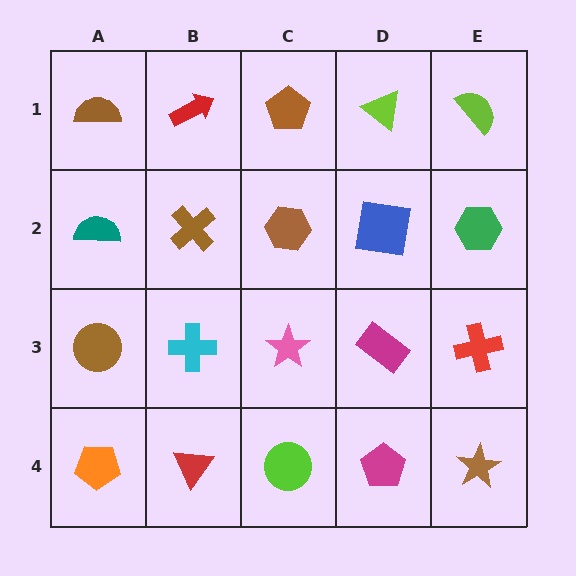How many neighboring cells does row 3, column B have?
4.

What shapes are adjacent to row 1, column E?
A green hexagon (row 2, column E), a lime triangle (row 1, column D).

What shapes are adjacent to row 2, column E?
A lime semicircle (row 1, column E), a red cross (row 3, column E), a blue square (row 2, column D).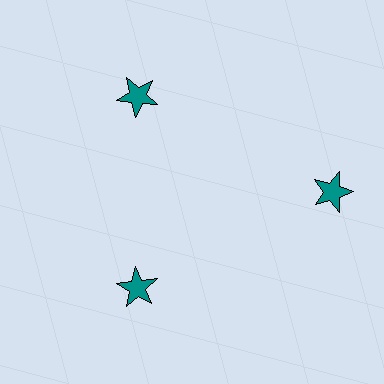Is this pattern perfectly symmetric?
No. The 3 teal stars are arranged in a ring, but one element near the 3 o'clock position is pushed outward from the center, breaking the 3-fold rotational symmetry.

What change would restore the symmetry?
The symmetry would be restored by moving it inward, back onto the ring so that all 3 stars sit at equal angles and equal distance from the center.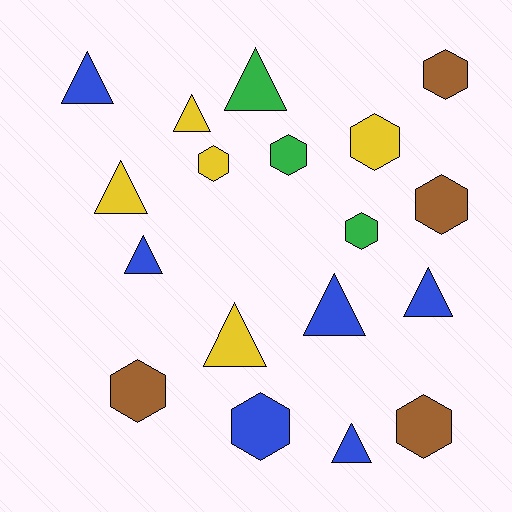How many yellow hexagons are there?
There are 2 yellow hexagons.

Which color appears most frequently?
Blue, with 6 objects.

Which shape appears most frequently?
Hexagon, with 9 objects.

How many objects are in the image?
There are 18 objects.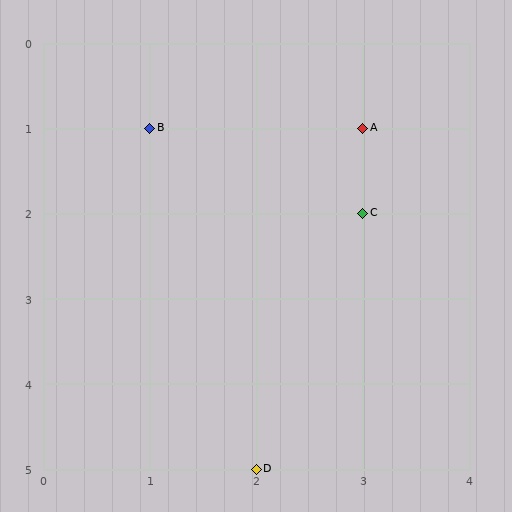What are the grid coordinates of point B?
Point B is at grid coordinates (1, 1).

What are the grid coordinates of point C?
Point C is at grid coordinates (3, 2).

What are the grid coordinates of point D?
Point D is at grid coordinates (2, 5).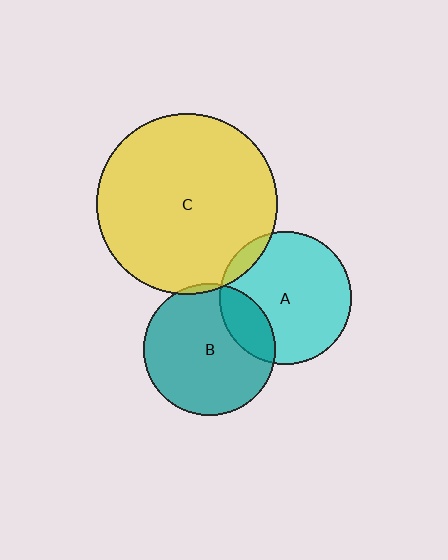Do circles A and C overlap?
Yes.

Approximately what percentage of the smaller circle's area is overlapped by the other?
Approximately 10%.